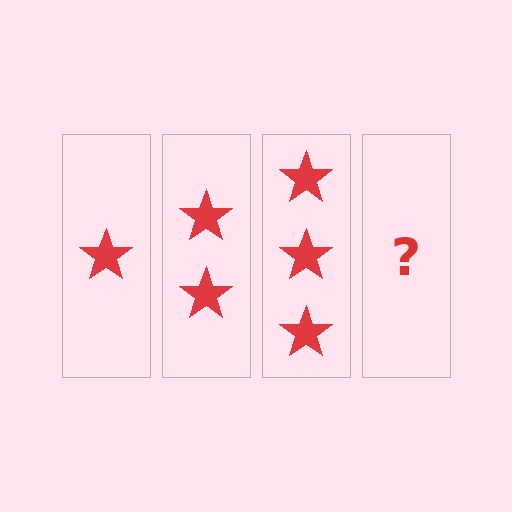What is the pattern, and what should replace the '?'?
The pattern is that each step adds one more star. The '?' should be 4 stars.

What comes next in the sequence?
The next element should be 4 stars.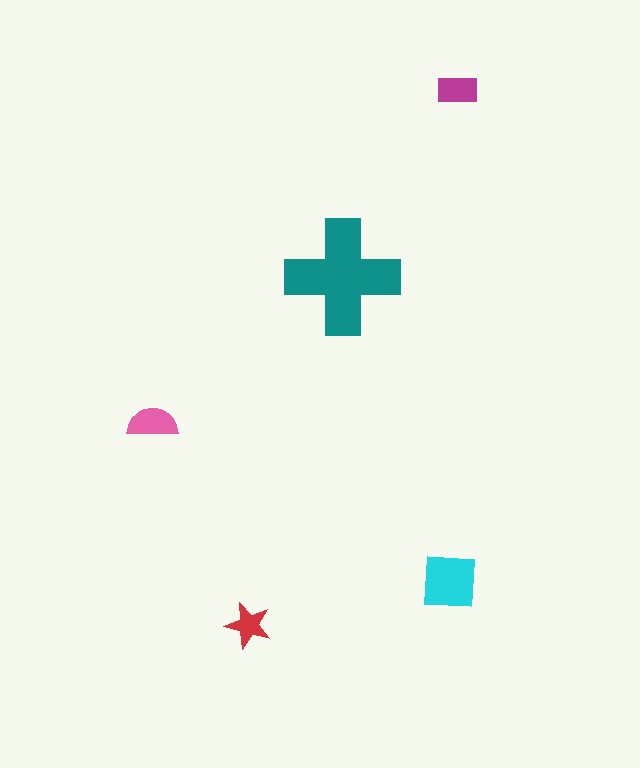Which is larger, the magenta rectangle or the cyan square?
The cyan square.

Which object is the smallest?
The red star.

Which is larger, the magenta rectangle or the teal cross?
The teal cross.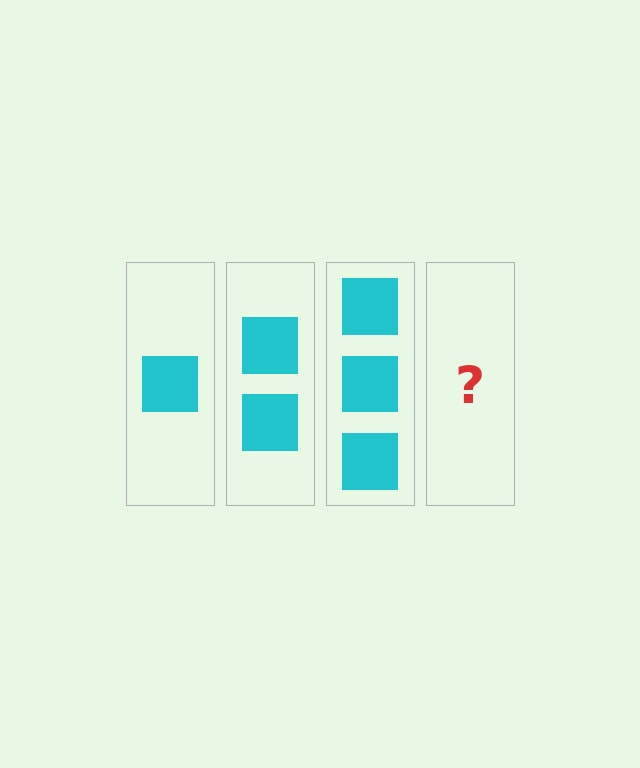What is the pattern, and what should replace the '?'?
The pattern is that each step adds one more square. The '?' should be 4 squares.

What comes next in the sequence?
The next element should be 4 squares.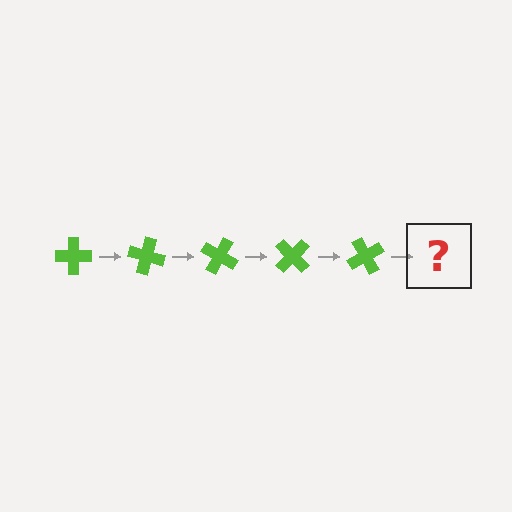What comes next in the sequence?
The next element should be a lime cross rotated 75 degrees.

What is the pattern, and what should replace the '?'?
The pattern is that the cross rotates 15 degrees each step. The '?' should be a lime cross rotated 75 degrees.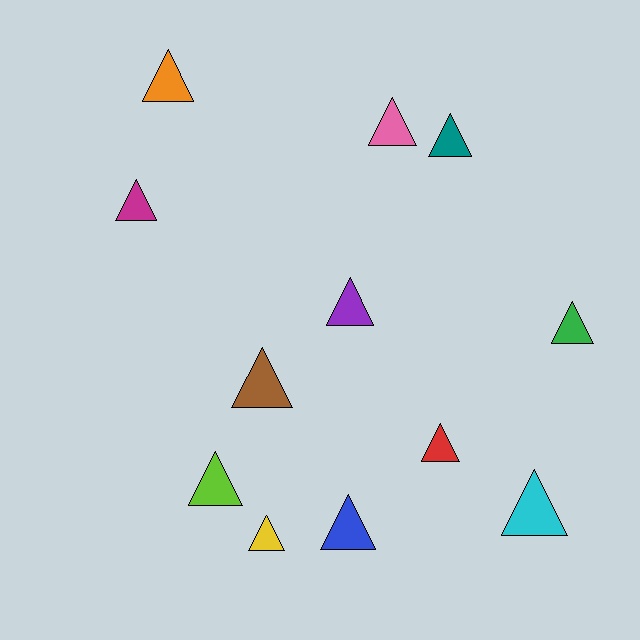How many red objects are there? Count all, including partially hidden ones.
There is 1 red object.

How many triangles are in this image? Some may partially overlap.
There are 12 triangles.